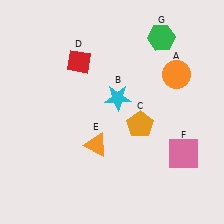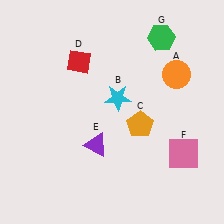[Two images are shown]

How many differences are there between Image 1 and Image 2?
There is 1 difference between the two images.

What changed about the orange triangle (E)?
In Image 1, E is orange. In Image 2, it changed to purple.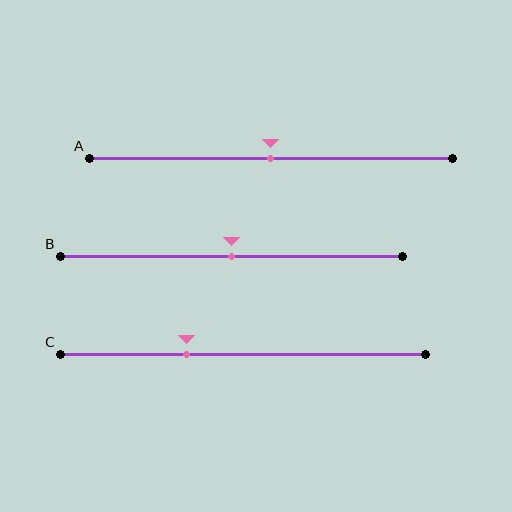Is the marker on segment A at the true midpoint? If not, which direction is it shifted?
Yes, the marker on segment A is at the true midpoint.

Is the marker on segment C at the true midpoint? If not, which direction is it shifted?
No, the marker on segment C is shifted to the left by about 15% of the segment length.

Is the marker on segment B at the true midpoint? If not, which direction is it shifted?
Yes, the marker on segment B is at the true midpoint.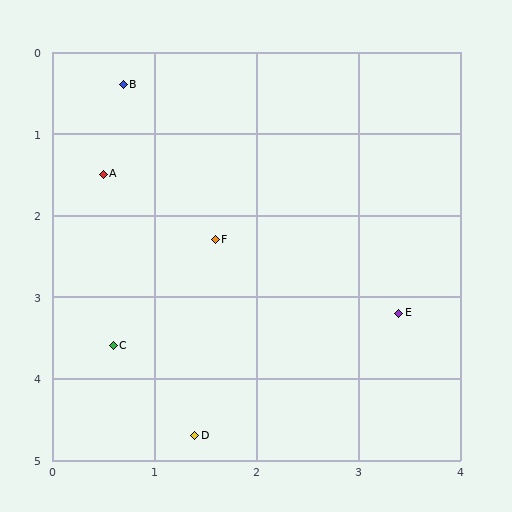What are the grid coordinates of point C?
Point C is at approximately (0.6, 3.6).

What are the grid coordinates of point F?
Point F is at approximately (1.6, 2.3).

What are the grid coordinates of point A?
Point A is at approximately (0.5, 1.5).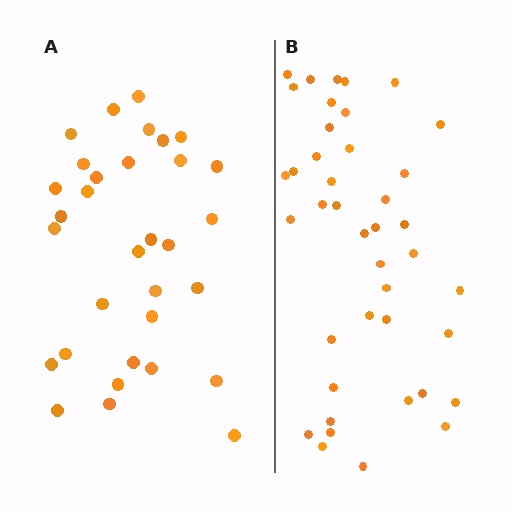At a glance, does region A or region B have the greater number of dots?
Region B (the right region) has more dots.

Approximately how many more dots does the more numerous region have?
Region B has roughly 8 or so more dots than region A.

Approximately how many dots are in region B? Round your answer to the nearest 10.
About 40 dots. (The exact count is 41, which rounds to 40.)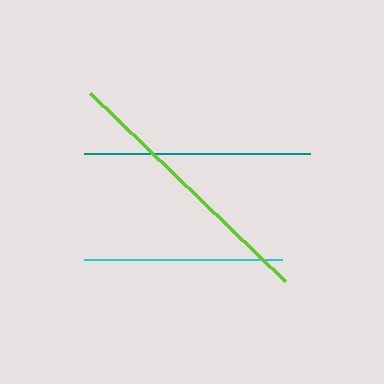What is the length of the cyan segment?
The cyan segment is approximately 199 pixels long.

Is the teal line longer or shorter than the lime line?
The lime line is longer than the teal line.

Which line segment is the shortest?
The cyan line is the shortest at approximately 199 pixels.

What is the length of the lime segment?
The lime segment is approximately 270 pixels long.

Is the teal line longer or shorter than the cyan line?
The teal line is longer than the cyan line.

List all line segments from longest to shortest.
From longest to shortest: lime, teal, cyan.